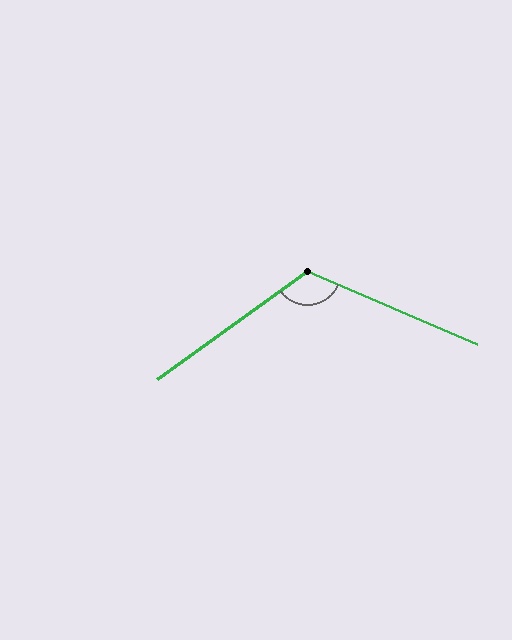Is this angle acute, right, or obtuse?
It is obtuse.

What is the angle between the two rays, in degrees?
Approximately 121 degrees.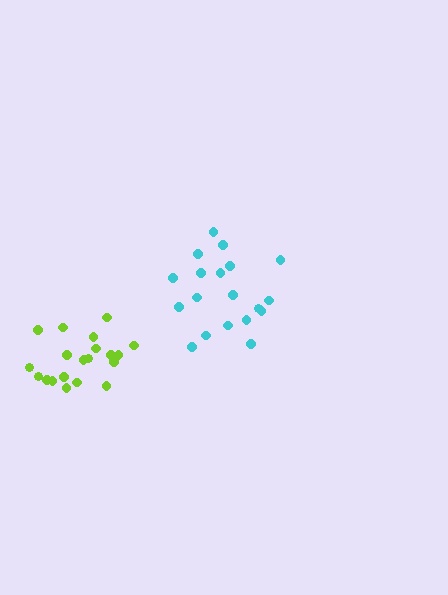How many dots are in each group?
Group 1: 19 dots, Group 2: 20 dots (39 total).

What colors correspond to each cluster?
The clusters are colored: cyan, lime.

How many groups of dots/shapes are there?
There are 2 groups.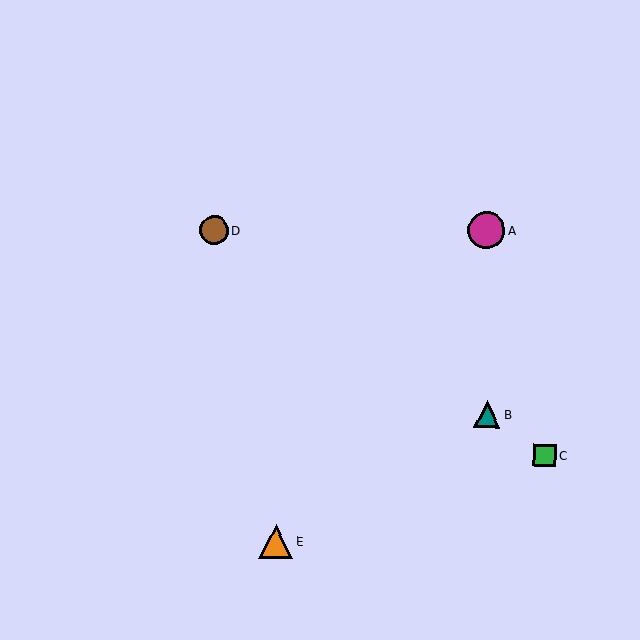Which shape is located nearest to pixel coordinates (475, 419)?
The teal triangle (labeled B) at (487, 414) is nearest to that location.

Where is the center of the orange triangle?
The center of the orange triangle is at (276, 541).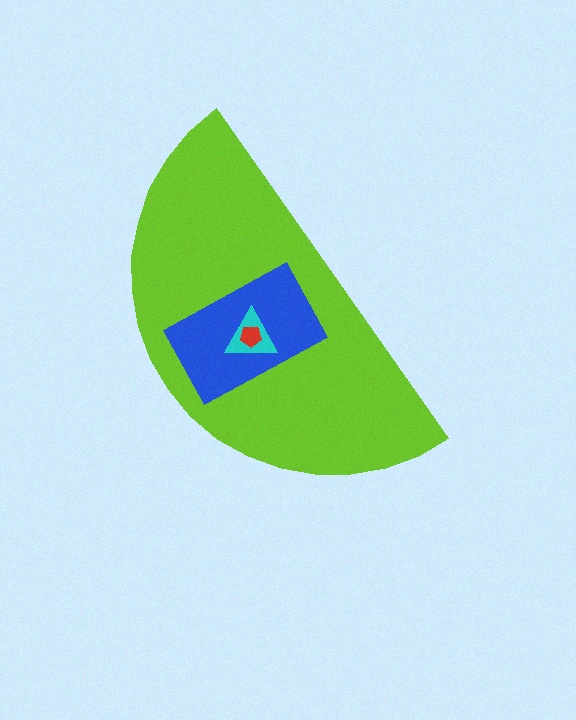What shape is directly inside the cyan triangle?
The red pentagon.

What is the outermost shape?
The lime semicircle.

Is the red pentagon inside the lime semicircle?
Yes.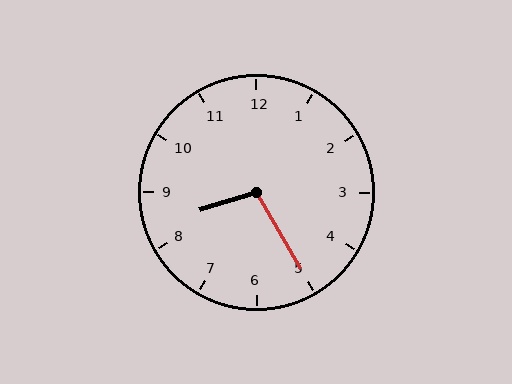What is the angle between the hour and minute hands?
Approximately 102 degrees.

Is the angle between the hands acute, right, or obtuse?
It is obtuse.